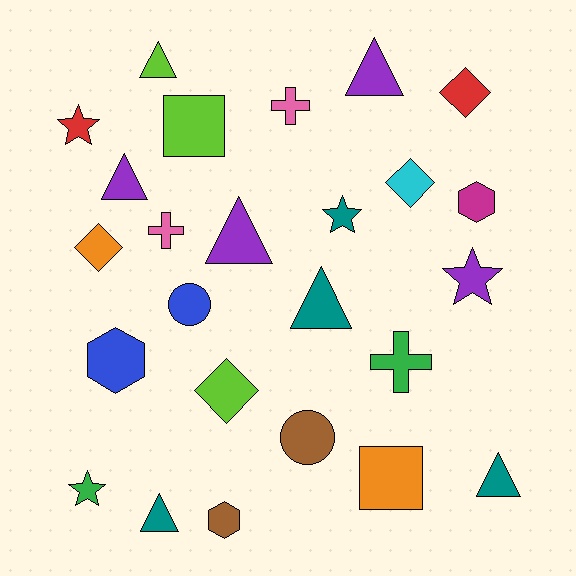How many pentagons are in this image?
There are no pentagons.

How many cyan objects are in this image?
There is 1 cyan object.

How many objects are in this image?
There are 25 objects.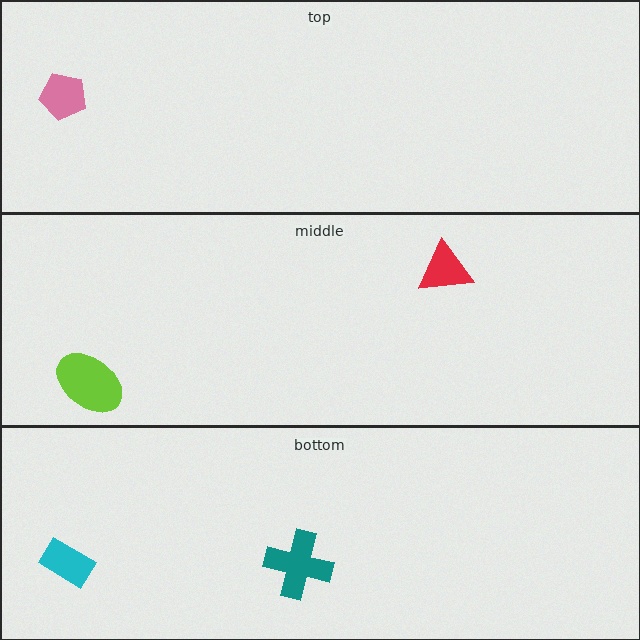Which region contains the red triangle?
The middle region.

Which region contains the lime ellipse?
The middle region.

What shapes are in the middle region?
The red triangle, the lime ellipse.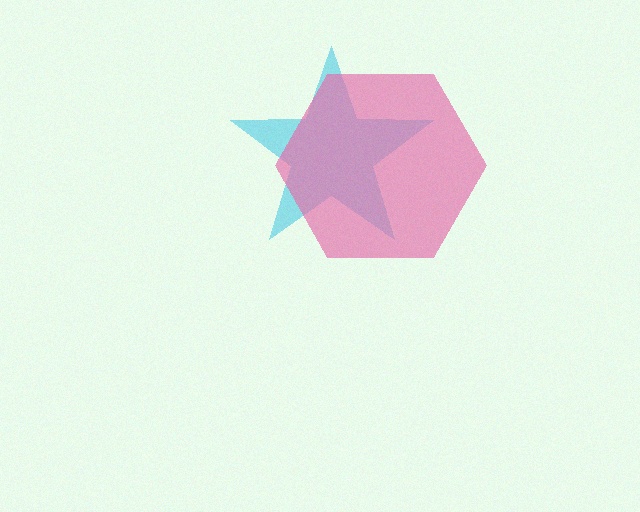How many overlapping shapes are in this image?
There are 2 overlapping shapes in the image.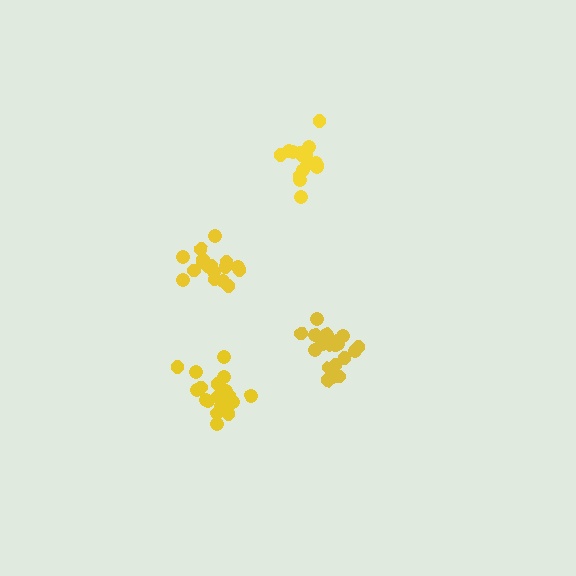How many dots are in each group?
Group 1: 21 dots, Group 2: 15 dots, Group 3: 21 dots, Group 4: 21 dots (78 total).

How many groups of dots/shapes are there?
There are 4 groups.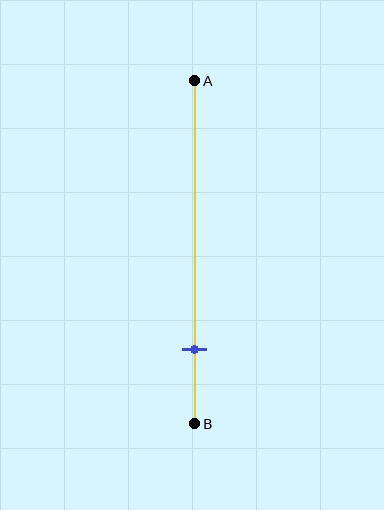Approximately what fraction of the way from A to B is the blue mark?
The blue mark is approximately 80% of the way from A to B.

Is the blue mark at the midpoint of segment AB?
No, the mark is at about 80% from A, not at the 50% midpoint.